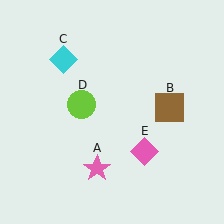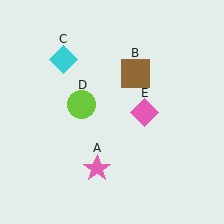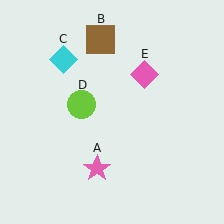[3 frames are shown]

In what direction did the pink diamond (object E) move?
The pink diamond (object E) moved up.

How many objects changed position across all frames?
2 objects changed position: brown square (object B), pink diamond (object E).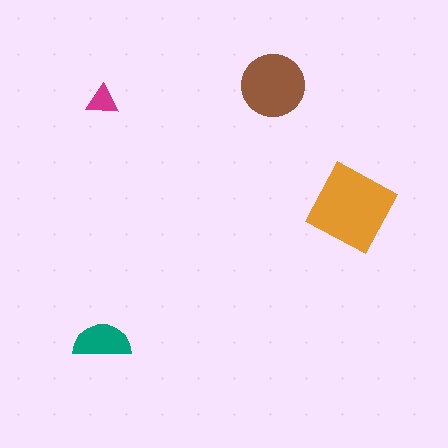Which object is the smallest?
The magenta triangle.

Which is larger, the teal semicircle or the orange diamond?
The orange diamond.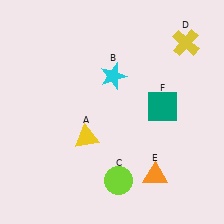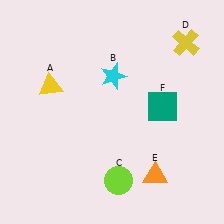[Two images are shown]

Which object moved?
The yellow triangle (A) moved up.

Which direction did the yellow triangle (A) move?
The yellow triangle (A) moved up.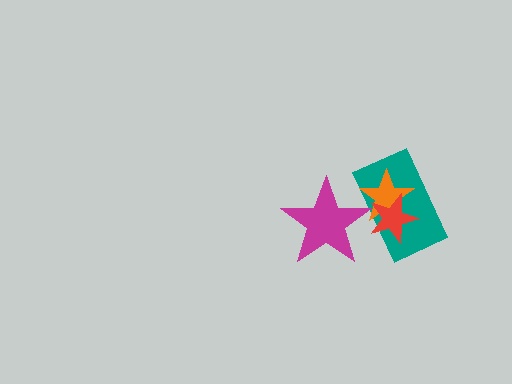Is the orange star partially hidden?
Yes, it is partially covered by another shape.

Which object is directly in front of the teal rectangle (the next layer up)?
The magenta star is directly in front of the teal rectangle.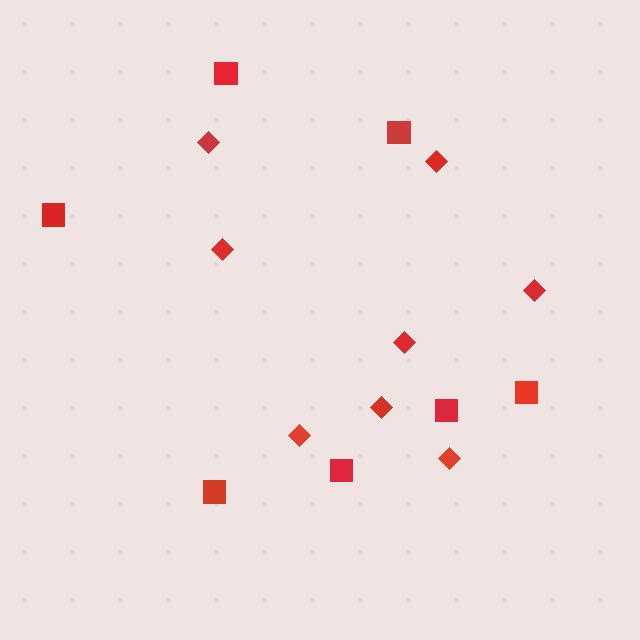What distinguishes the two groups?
There are 2 groups: one group of squares (7) and one group of diamonds (8).